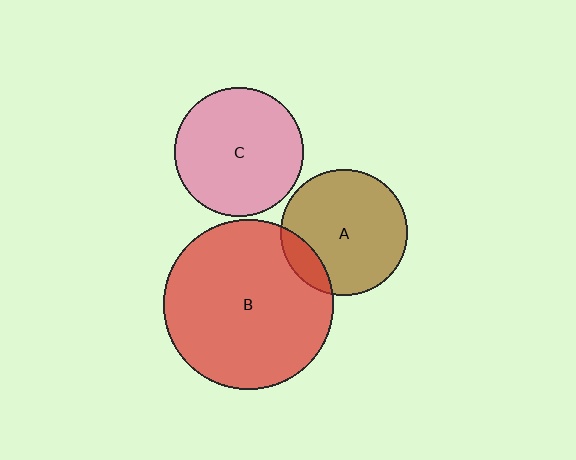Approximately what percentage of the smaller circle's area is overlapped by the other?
Approximately 15%.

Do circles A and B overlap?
Yes.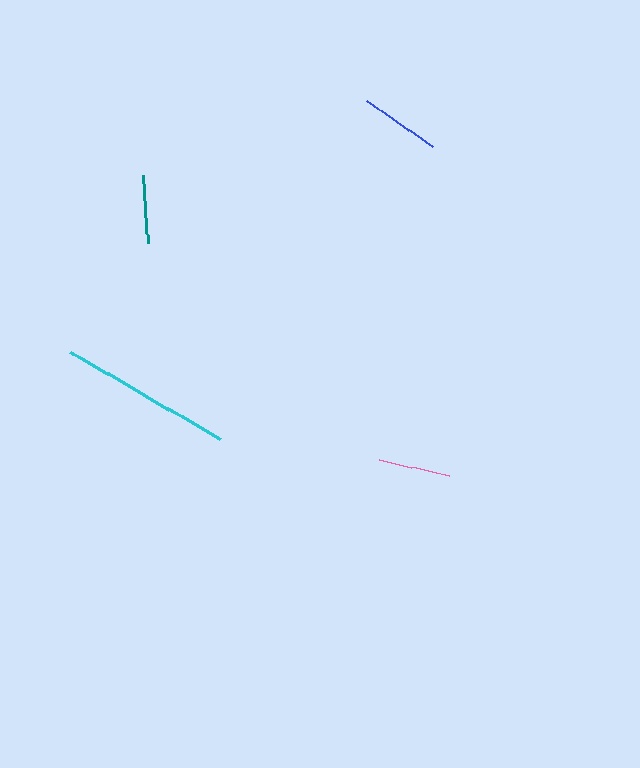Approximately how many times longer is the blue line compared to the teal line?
The blue line is approximately 1.2 times the length of the teal line.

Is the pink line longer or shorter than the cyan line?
The cyan line is longer than the pink line.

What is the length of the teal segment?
The teal segment is approximately 68 pixels long.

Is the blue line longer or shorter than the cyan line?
The cyan line is longer than the blue line.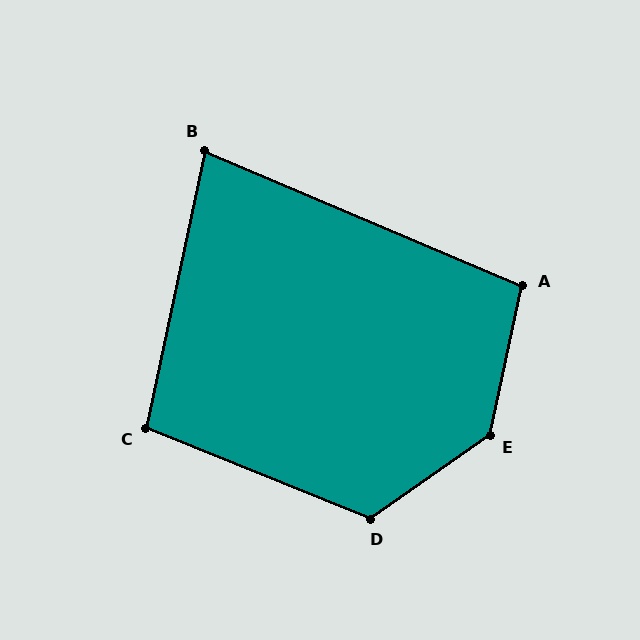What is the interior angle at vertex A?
Approximately 101 degrees (obtuse).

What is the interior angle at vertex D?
Approximately 123 degrees (obtuse).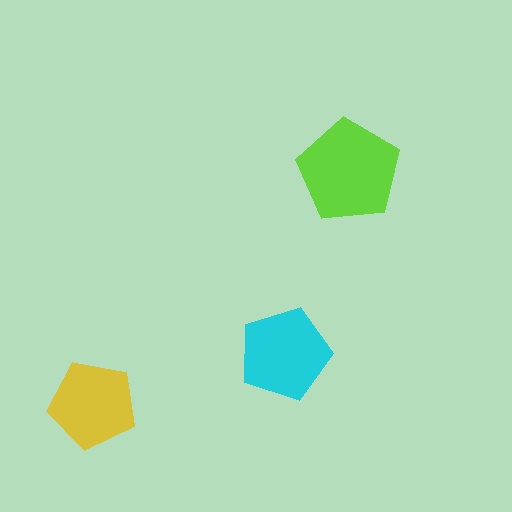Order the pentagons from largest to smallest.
the lime one, the cyan one, the yellow one.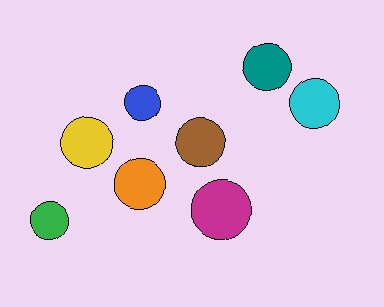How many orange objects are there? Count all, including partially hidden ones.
There is 1 orange object.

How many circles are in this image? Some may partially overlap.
There are 8 circles.